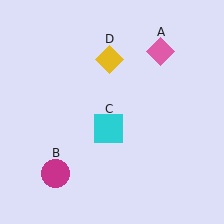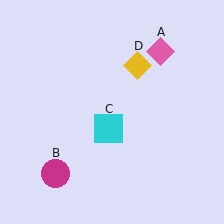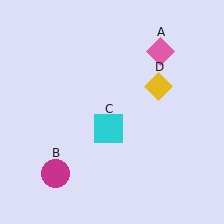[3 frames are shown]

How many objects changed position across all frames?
1 object changed position: yellow diamond (object D).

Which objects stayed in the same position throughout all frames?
Pink diamond (object A) and magenta circle (object B) and cyan square (object C) remained stationary.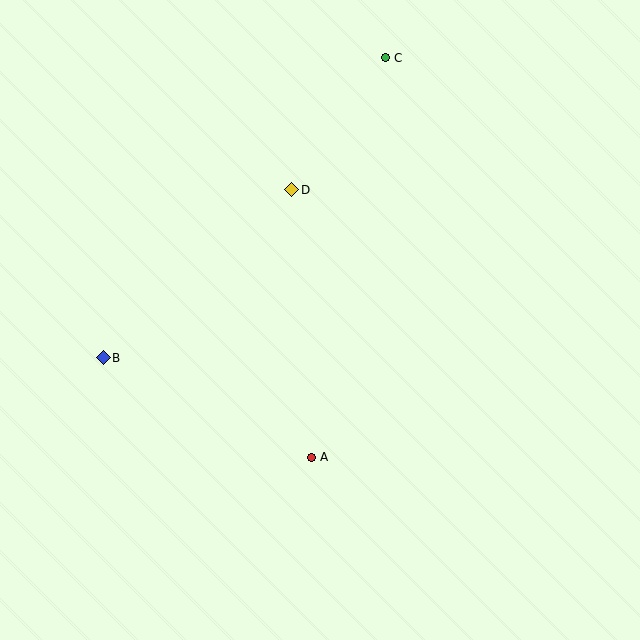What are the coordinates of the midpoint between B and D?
The midpoint between B and D is at (197, 274).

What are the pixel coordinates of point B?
Point B is at (103, 358).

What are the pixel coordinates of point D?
Point D is at (292, 190).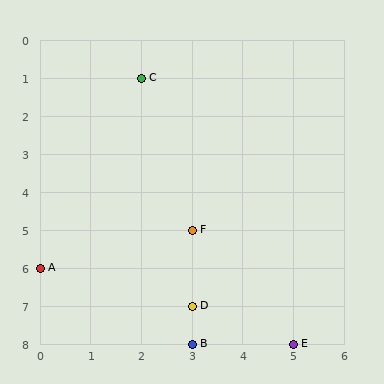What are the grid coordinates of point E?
Point E is at grid coordinates (5, 8).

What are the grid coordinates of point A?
Point A is at grid coordinates (0, 6).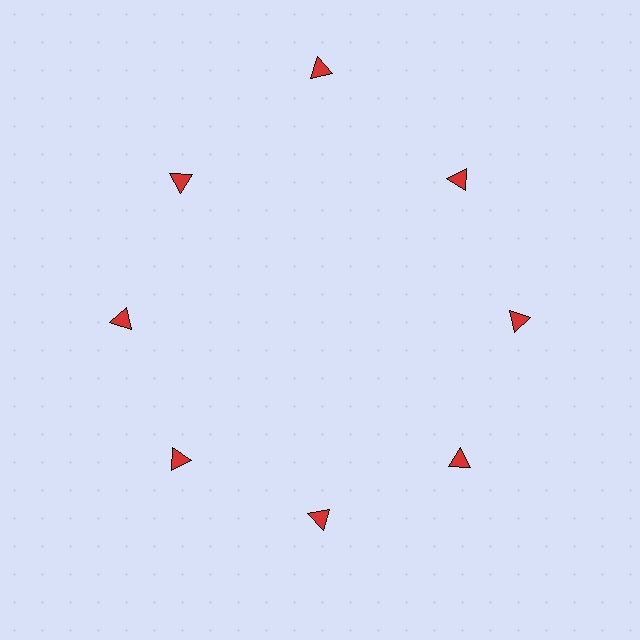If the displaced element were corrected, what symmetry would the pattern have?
It would have 8-fold rotational symmetry — the pattern would map onto itself every 45 degrees.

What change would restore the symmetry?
The symmetry would be restored by moving it inward, back onto the ring so that all 8 triangles sit at equal angles and equal distance from the center.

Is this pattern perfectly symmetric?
No. The 8 red triangles are arranged in a ring, but one element near the 12 o'clock position is pushed outward from the center, breaking the 8-fold rotational symmetry.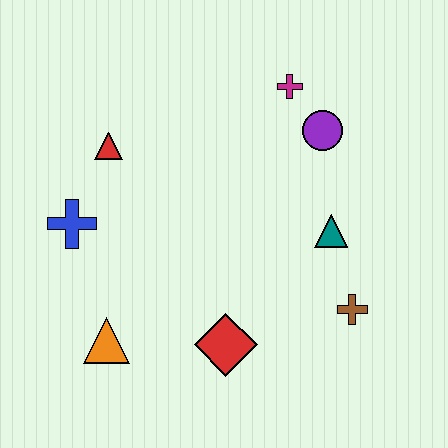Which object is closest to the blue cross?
The red triangle is closest to the blue cross.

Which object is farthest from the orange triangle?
The magenta cross is farthest from the orange triangle.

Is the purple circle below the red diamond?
No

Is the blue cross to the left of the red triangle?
Yes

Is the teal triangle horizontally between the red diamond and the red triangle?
No